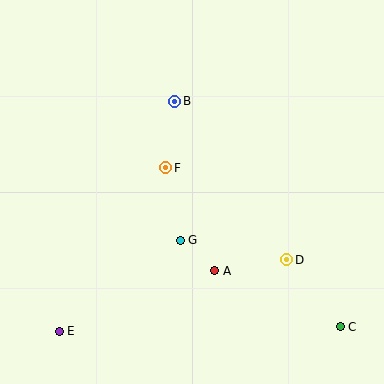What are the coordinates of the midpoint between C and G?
The midpoint between C and G is at (260, 284).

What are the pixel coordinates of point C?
Point C is at (340, 327).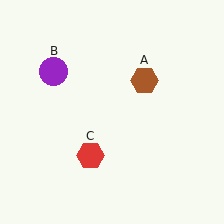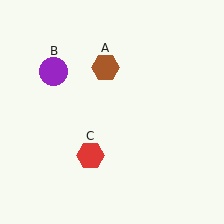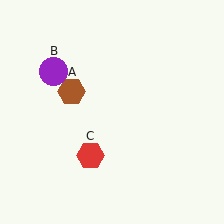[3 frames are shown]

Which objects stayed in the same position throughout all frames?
Purple circle (object B) and red hexagon (object C) remained stationary.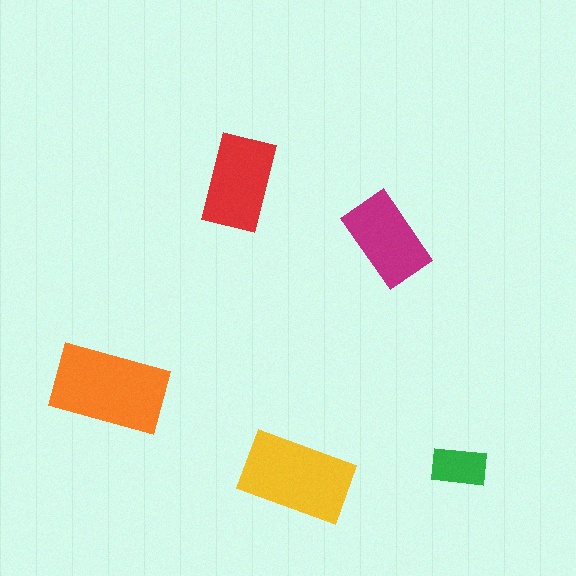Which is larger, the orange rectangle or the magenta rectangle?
The orange one.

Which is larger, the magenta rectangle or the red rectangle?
The red one.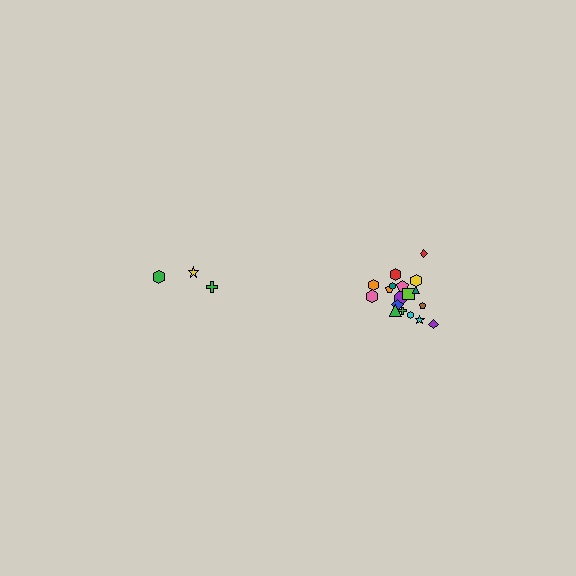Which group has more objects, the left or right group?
The right group.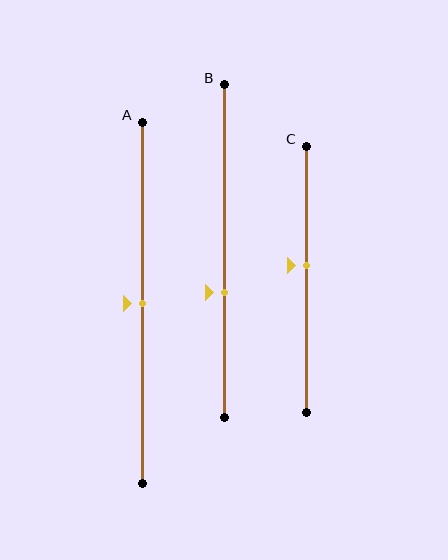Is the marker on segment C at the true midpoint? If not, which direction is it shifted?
No, the marker on segment C is shifted upward by about 5% of the segment length.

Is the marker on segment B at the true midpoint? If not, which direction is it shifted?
No, the marker on segment B is shifted downward by about 13% of the segment length.